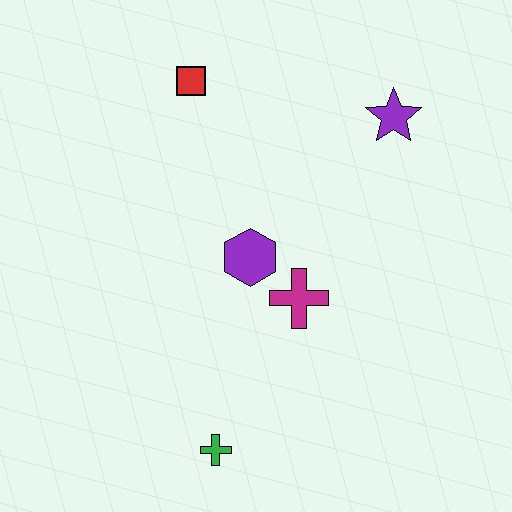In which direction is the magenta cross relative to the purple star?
The magenta cross is below the purple star.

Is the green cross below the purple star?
Yes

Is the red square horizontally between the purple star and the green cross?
No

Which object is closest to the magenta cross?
The purple hexagon is closest to the magenta cross.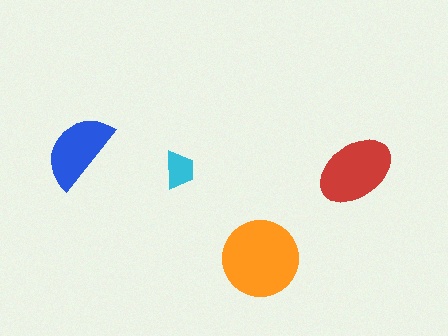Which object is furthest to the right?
The red ellipse is rightmost.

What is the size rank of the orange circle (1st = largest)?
1st.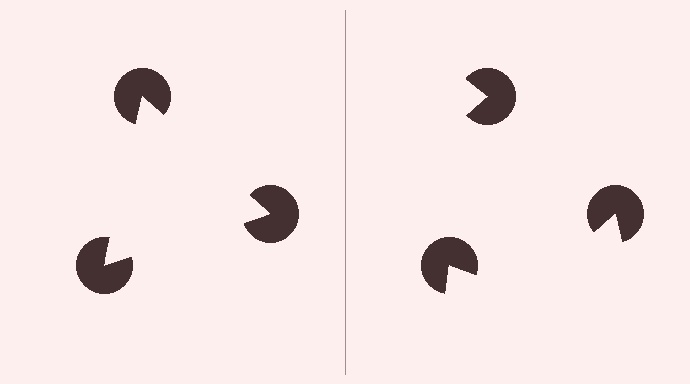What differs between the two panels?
The pac-man discs are positioned identically on both sides; only the wedge orientations differ. On the left they align to a triangle; on the right they are misaligned.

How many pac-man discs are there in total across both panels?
6 — 3 on each side.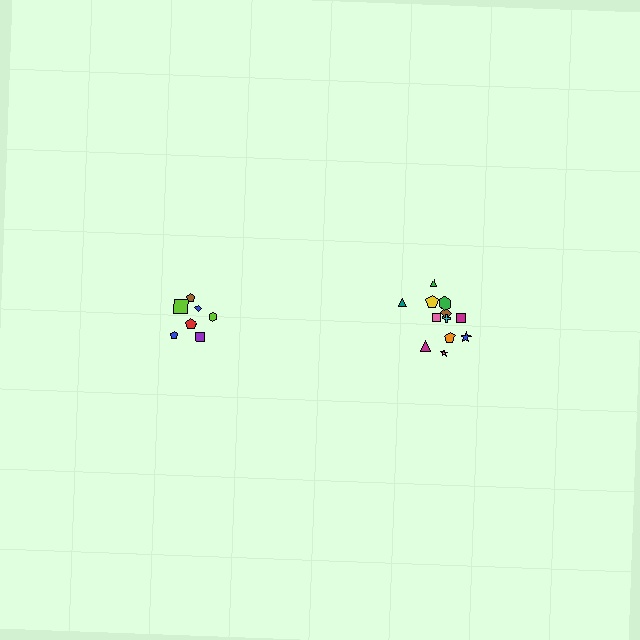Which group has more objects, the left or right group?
The right group.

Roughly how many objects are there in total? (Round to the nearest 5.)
Roughly 20 objects in total.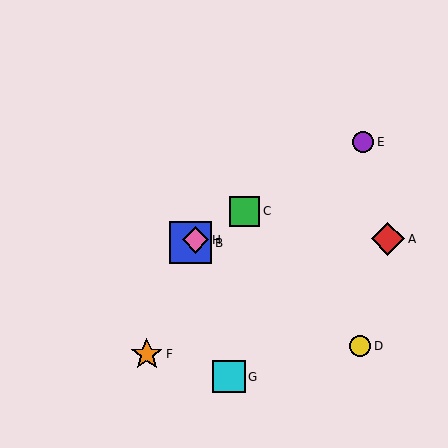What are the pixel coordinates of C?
Object C is at (245, 211).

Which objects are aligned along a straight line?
Objects B, C, E, H are aligned along a straight line.